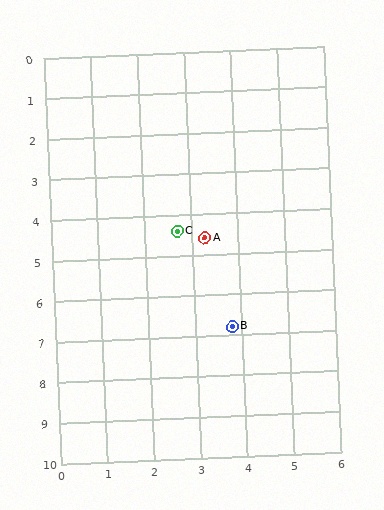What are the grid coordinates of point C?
Point C is at approximately (2.7, 4.4).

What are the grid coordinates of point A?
Point A is at approximately (3.3, 4.6).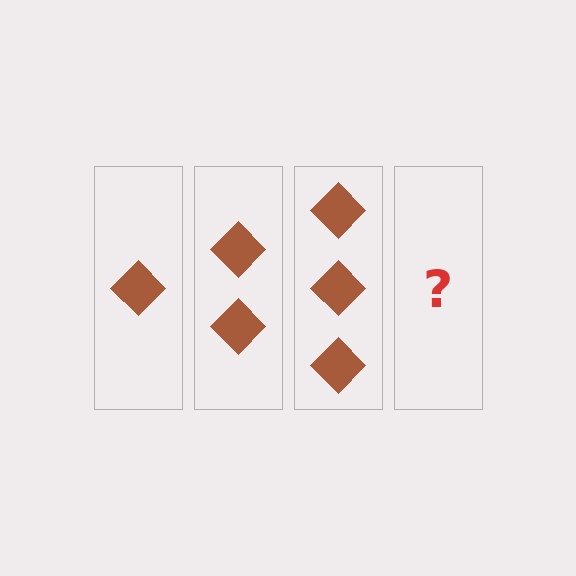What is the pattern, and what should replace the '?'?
The pattern is that each step adds one more diamond. The '?' should be 4 diamonds.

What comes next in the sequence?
The next element should be 4 diamonds.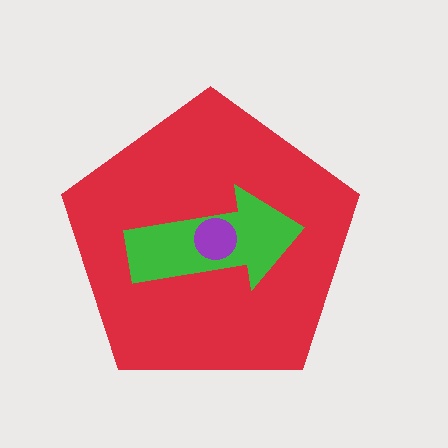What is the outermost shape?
The red pentagon.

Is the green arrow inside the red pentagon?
Yes.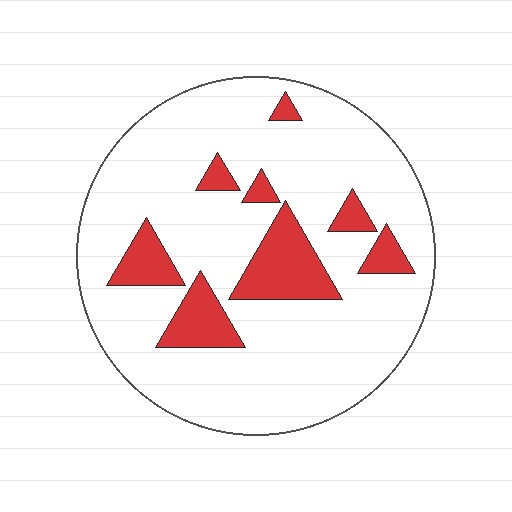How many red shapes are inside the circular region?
8.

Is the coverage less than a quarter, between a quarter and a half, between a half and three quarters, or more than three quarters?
Less than a quarter.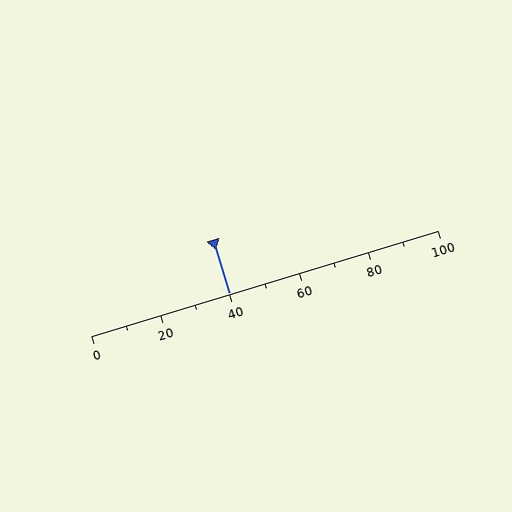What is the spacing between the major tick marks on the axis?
The major ticks are spaced 20 apart.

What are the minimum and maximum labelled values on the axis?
The axis runs from 0 to 100.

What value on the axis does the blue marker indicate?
The marker indicates approximately 40.